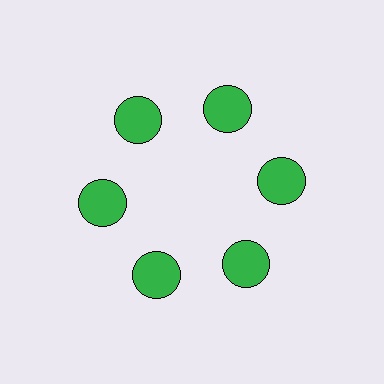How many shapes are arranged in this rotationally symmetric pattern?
There are 6 shapes, arranged in 6 groups of 1.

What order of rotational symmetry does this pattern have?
This pattern has 6-fold rotational symmetry.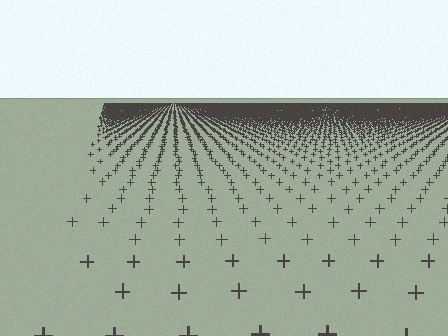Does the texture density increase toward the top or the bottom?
Density increases toward the top.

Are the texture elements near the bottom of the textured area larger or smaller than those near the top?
Larger. Near the bottom, elements are closer to the viewer and appear at a bigger on-screen size.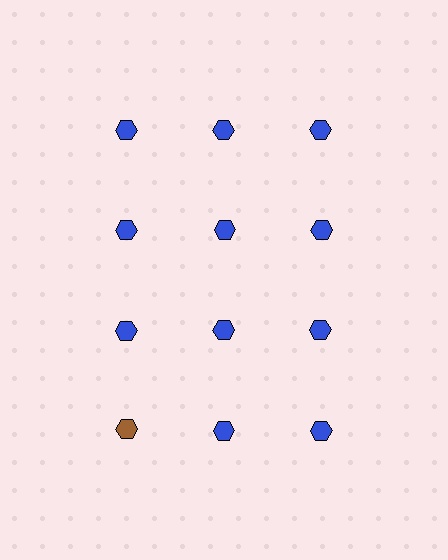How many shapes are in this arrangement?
There are 12 shapes arranged in a grid pattern.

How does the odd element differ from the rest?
It has a different color: brown instead of blue.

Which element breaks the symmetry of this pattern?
The brown hexagon in the fourth row, leftmost column breaks the symmetry. All other shapes are blue hexagons.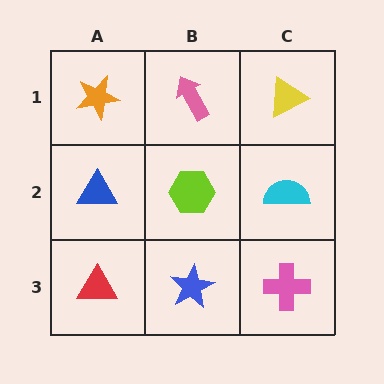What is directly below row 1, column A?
A blue triangle.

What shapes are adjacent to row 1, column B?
A lime hexagon (row 2, column B), an orange star (row 1, column A), a yellow triangle (row 1, column C).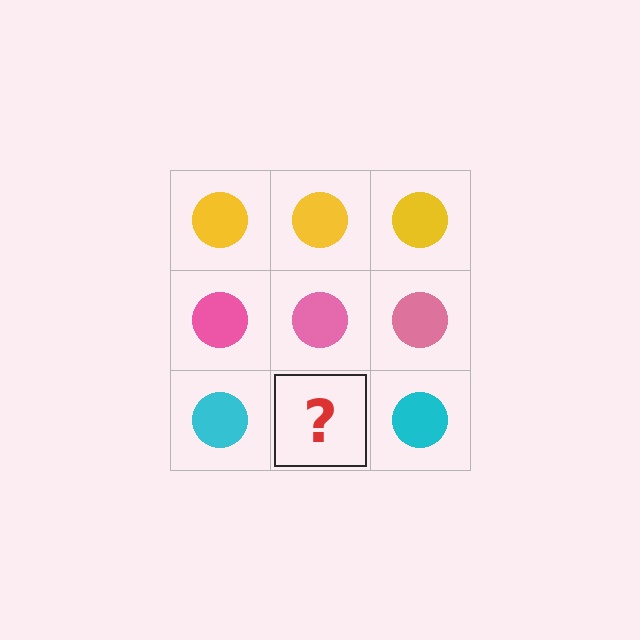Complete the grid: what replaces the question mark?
The question mark should be replaced with a cyan circle.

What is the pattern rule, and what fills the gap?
The rule is that each row has a consistent color. The gap should be filled with a cyan circle.